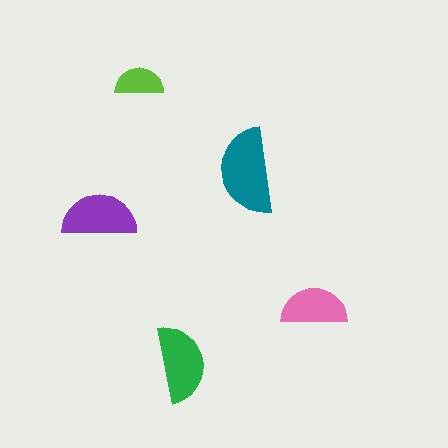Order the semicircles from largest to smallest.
the teal one, the green one, the purple one, the pink one, the lime one.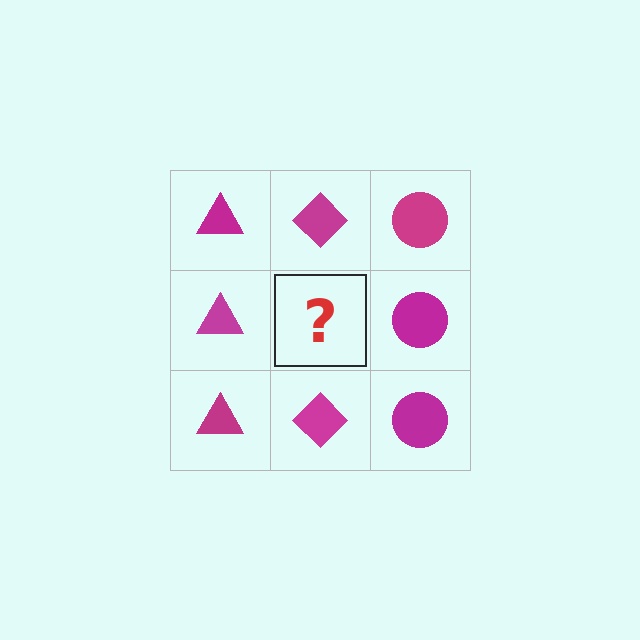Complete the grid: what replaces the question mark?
The question mark should be replaced with a magenta diamond.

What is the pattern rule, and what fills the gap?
The rule is that each column has a consistent shape. The gap should be filled with a magenta diamond.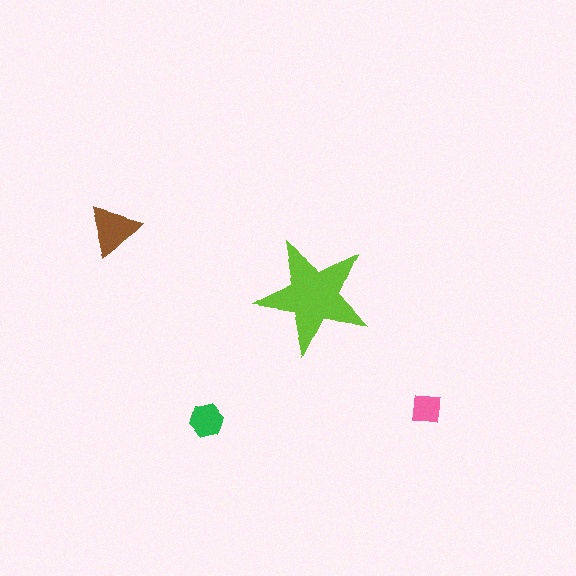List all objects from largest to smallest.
The lime star, the brown triangle, the green hexagon, the pink square.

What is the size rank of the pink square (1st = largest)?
4th.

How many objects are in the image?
There are 4 objects in the image.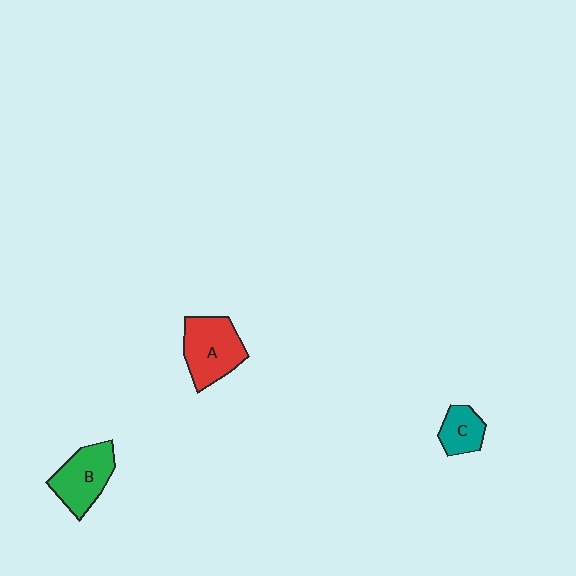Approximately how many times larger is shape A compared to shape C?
Approximately 1.9 times.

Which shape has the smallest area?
Shape C (teal).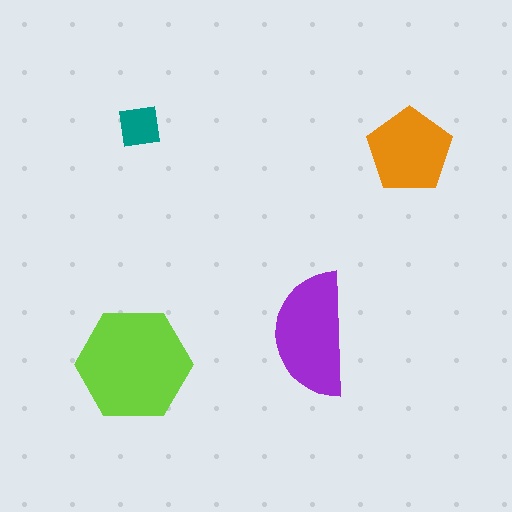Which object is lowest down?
The lime hexagon is bottommost.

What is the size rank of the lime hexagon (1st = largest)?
1st.